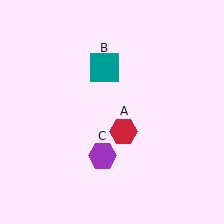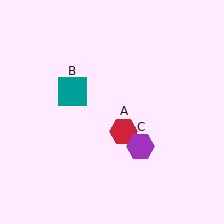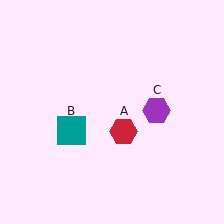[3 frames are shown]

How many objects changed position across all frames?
2 objects changed position: teal square (object B), purple hexagon (object C).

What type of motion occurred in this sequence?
The teal square (object B), purple hexagon (object C) rotated counterclockwise around the center of the scene.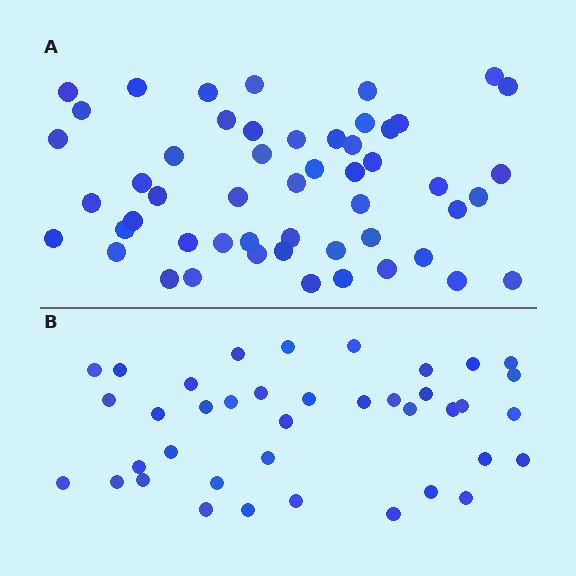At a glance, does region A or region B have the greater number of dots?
Region A (the top region) has more dots.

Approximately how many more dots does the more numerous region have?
Region A has approximately 15 more dots than region B.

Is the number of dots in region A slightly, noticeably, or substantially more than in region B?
Region A has noticeably more, but not dramatically so. The ratio is roughly 1.3 to 1.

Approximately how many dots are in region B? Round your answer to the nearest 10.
About 40 dots. (The exact count is 39, which rounds to 40.)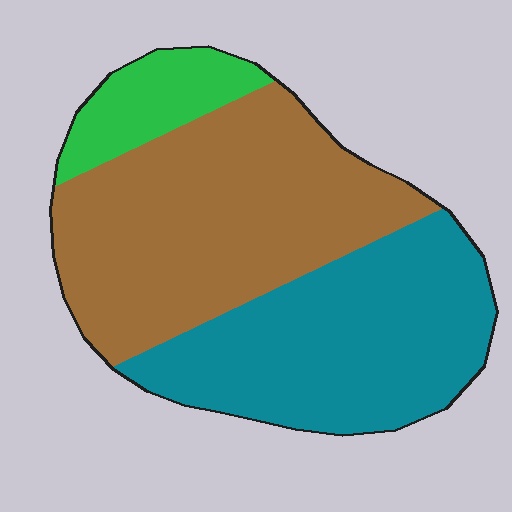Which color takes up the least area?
Green, at roughly 10%.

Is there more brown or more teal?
Brown.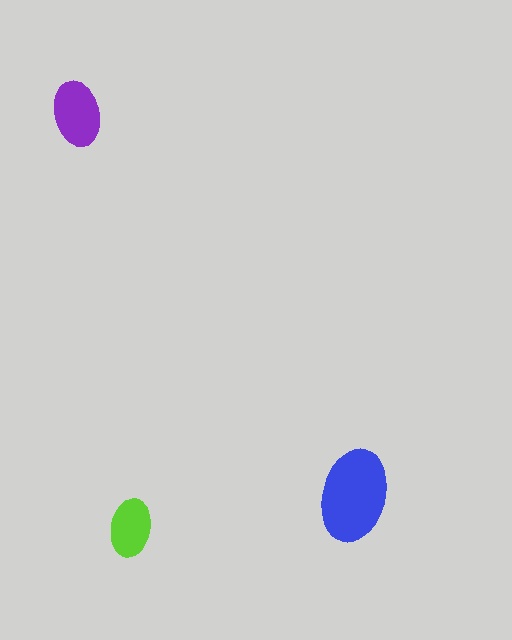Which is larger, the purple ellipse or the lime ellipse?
The purple one.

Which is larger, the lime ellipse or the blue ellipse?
The blue one.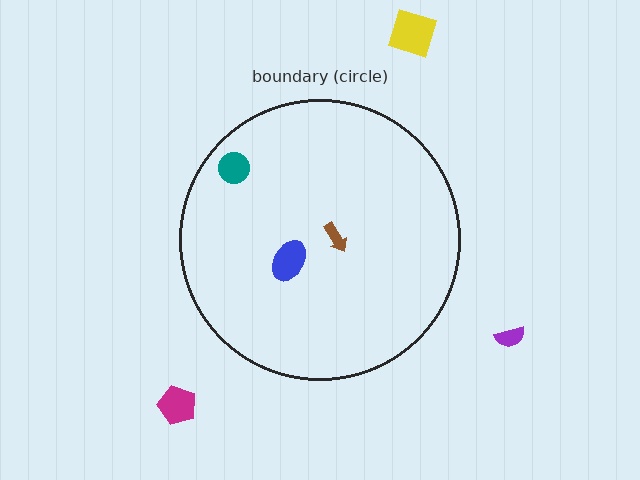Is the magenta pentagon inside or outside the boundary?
Outside.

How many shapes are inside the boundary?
3 inside, 3 outside.